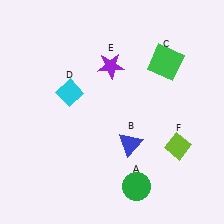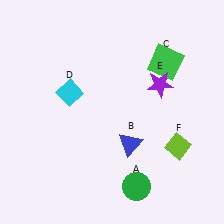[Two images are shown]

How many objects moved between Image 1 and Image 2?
1 object moved between the two images.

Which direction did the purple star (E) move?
The purple star (E) moved right.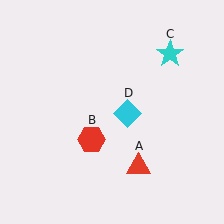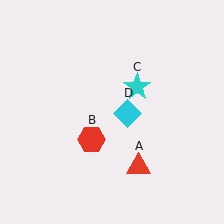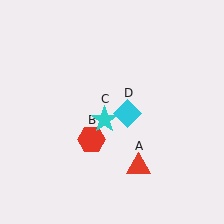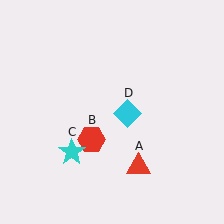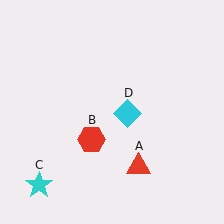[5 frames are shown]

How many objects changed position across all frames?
1 object changed position: cyan star (object C).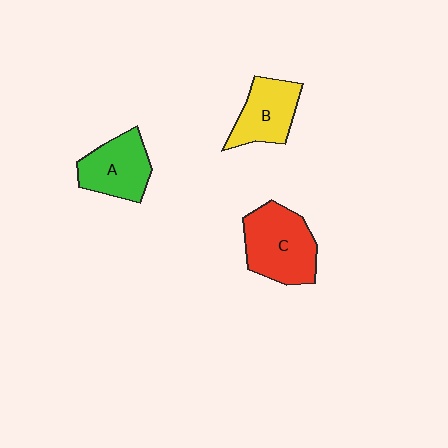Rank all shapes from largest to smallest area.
From largest to smallest: C (red), A (green), B (yellow).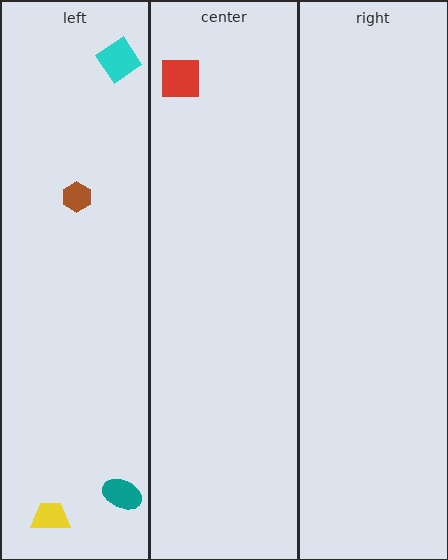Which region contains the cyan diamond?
The left region.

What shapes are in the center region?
The red square.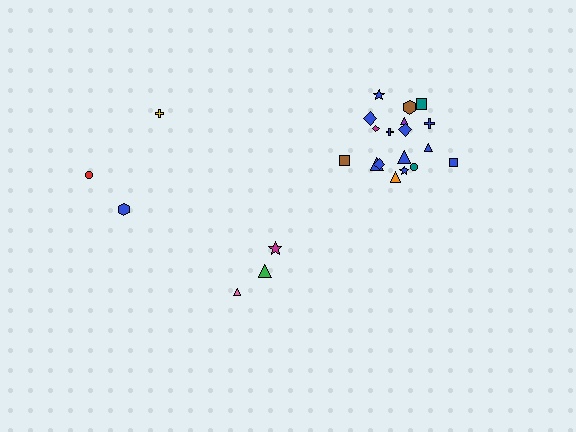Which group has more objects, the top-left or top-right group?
The top-right group.